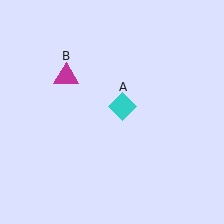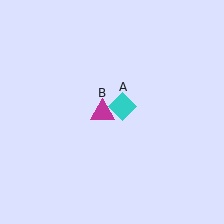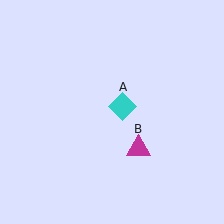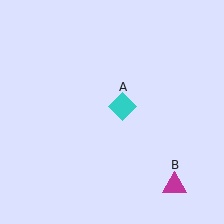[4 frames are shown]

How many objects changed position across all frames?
1 object changed position: magenta triangle (object B).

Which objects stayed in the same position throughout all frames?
Cyan diamond (object A) remained stationary.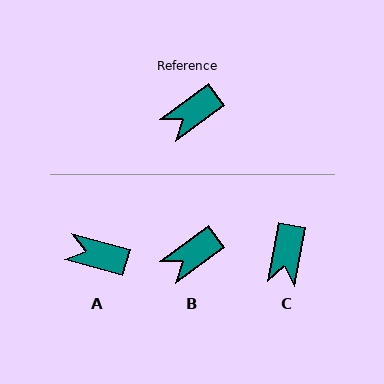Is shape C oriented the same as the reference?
No, it is off by about 43 degrees.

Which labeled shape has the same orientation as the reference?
B.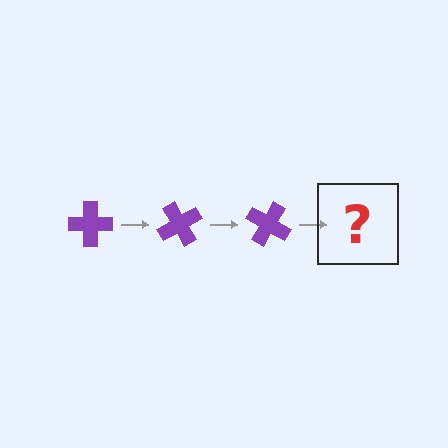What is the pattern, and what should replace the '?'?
The pattern is that the cross rotates 60 degrees each step. The '?' should be a purple cross rotated 180 degrees.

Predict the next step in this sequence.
The next step is a purple cross rotated 180 degrees.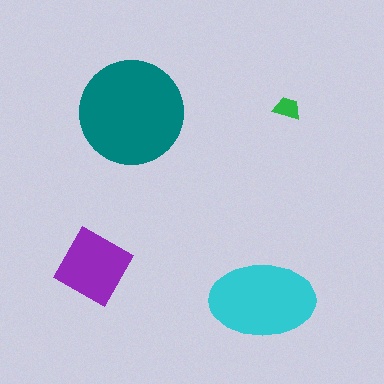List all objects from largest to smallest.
The teal circle, the cyan ellipse, the purple square, the green trapezoid.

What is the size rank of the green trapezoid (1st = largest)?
4th.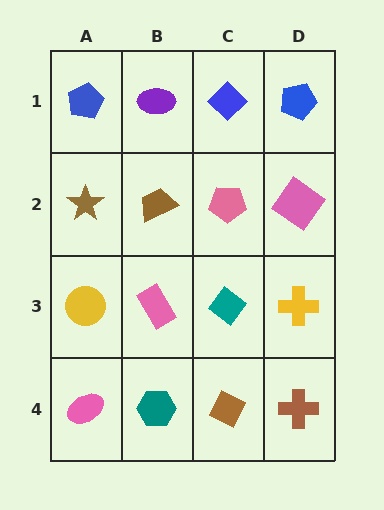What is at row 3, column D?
A yellow cross.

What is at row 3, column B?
A pink rectangle.